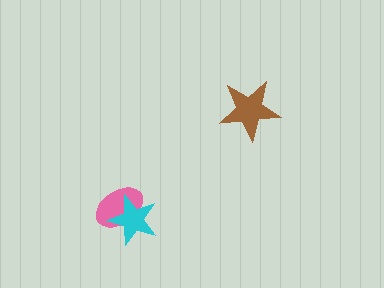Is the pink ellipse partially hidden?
Yes, it is partially covered by another shape.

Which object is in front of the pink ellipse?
The cyan star is in front of the pink ellipse.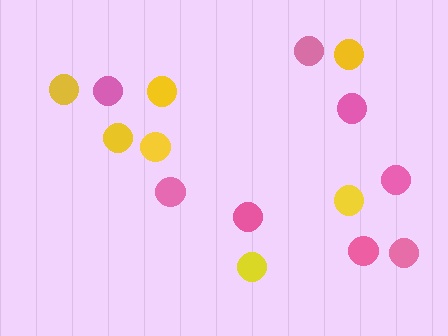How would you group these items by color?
There are 2 groups: one group of pink circles (8) and one group of yellow circles (7).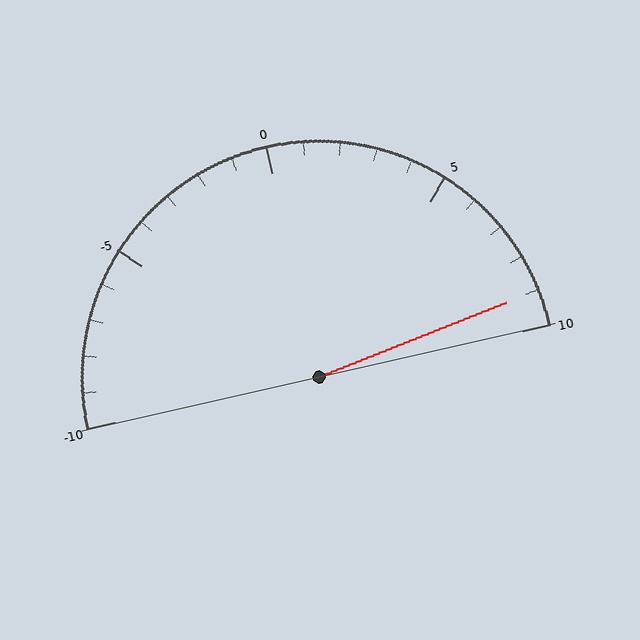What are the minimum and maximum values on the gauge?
The gauge ranges from -10 to 10.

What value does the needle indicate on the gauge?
The needle indicates approximately 9.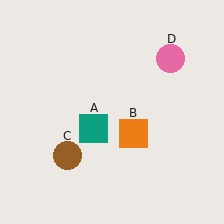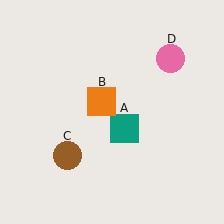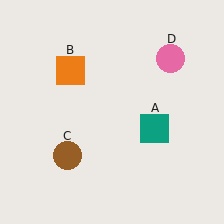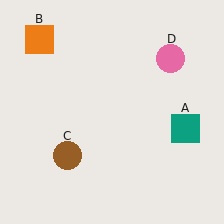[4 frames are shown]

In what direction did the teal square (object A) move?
The teal square (object A) moved right.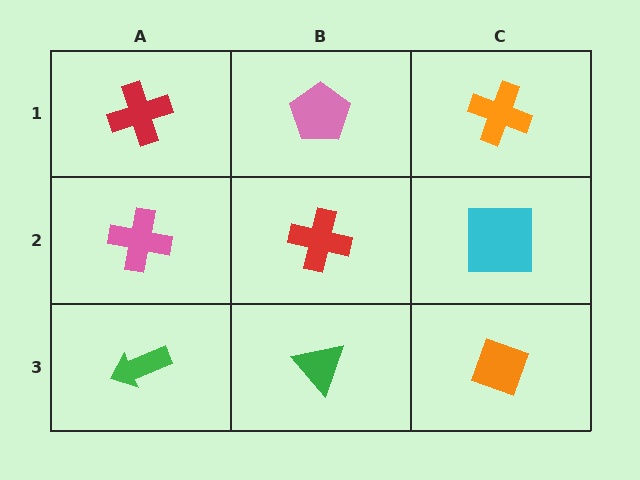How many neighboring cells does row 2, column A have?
3.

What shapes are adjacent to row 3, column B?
A red cross (row 2, column B), a green arrow (row 3, column A), an orange diamond (row 3, column C).